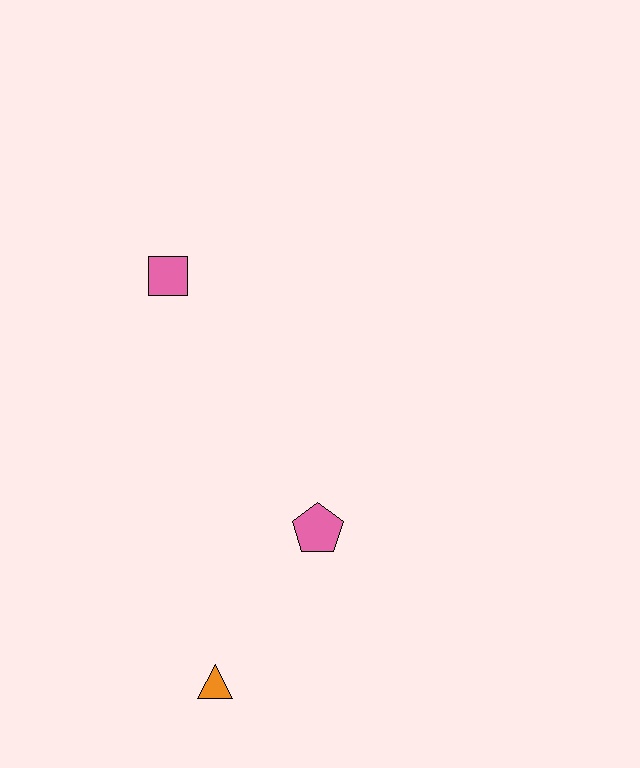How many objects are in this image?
There are 3 objects.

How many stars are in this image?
There are no stars.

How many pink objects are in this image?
There are 2 pink objects.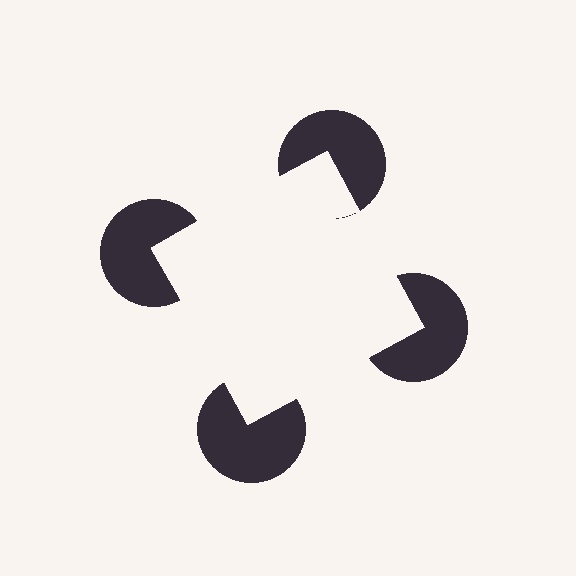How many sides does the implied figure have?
4 sides.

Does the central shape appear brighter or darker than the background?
It typically appears slightly brighter than the background, even though no actual brightness change is drawn.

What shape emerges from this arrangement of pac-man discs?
An illusory square — its edges are inferred from the aligned wedge cuts in the pac-man discs, not physically drawn.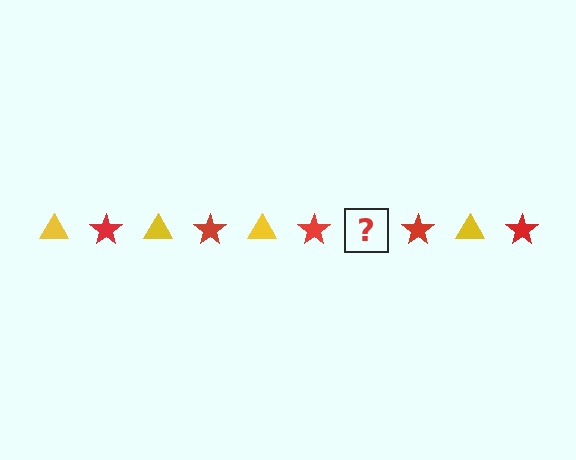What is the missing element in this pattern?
The missing element is a yellow triangle.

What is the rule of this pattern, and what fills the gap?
The rule is that the pattern alternates between yellow triangle and red star. The gap should be filled with a yellow triangle.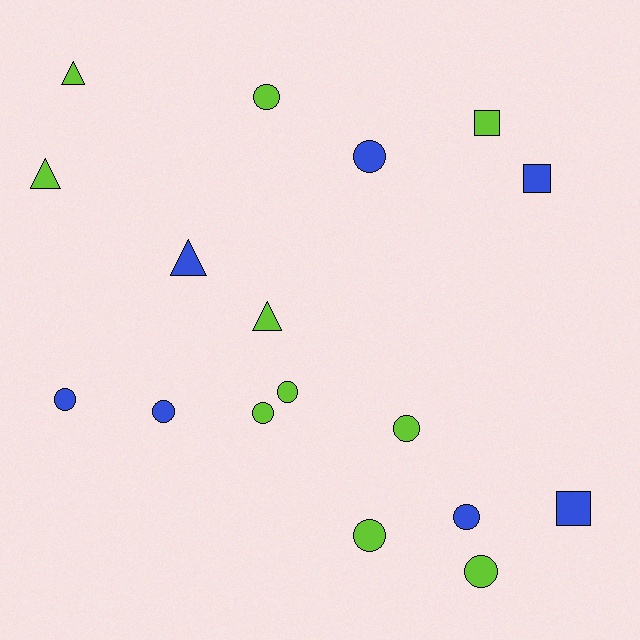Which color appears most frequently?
Lime, with 10 objects.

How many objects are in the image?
There are 17 objects.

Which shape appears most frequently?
Circle, with 10 objects.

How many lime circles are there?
There are 6 lime circles.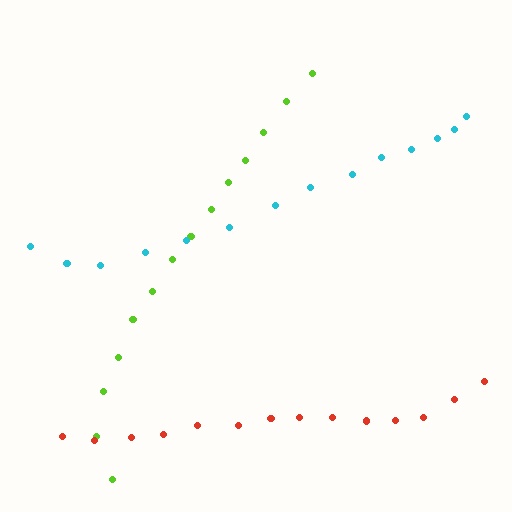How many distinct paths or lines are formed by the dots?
There are 3 distinct paths.